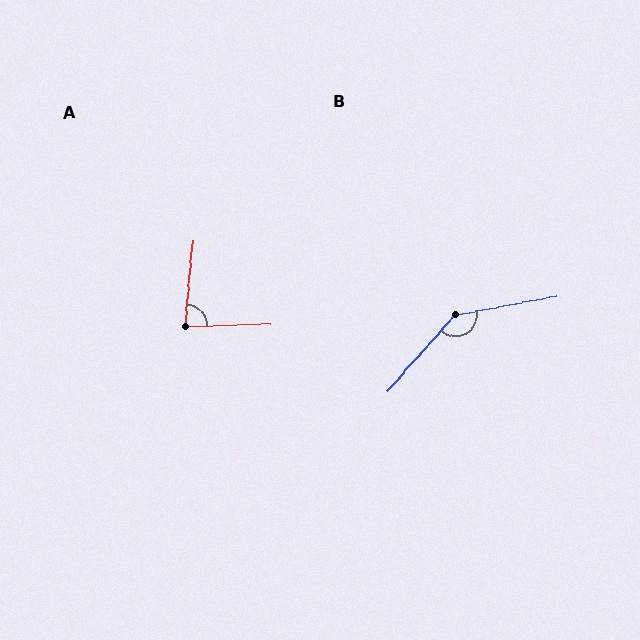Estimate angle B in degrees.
Approximately 142 degrees.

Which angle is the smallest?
A, at approximately 83 degrees.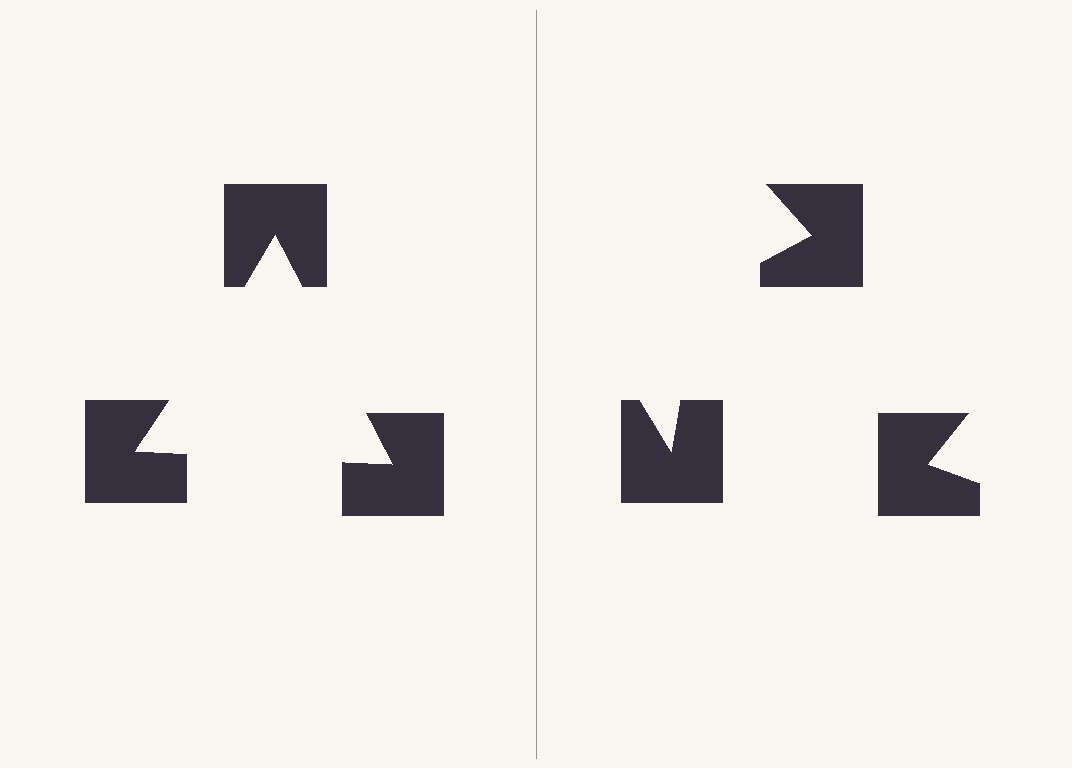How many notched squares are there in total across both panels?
6 — 3 on each side.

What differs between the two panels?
The notched squares are positioned identically on both sides; only the wedge orientations differ. On the left they align to a triangle; on the right they are misaligned.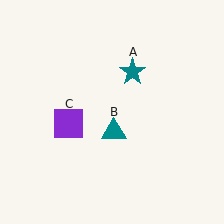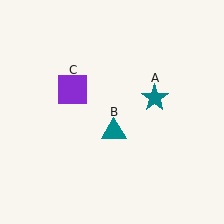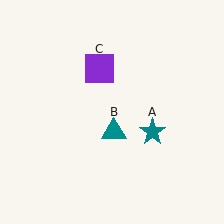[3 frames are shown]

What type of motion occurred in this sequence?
The teal star (object A), purple square (object C) rotated clockwise around the center of the scene.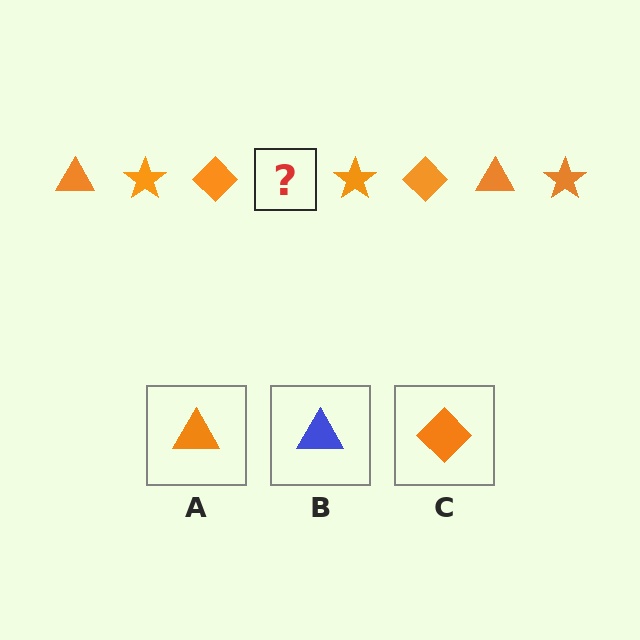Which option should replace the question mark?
Option A.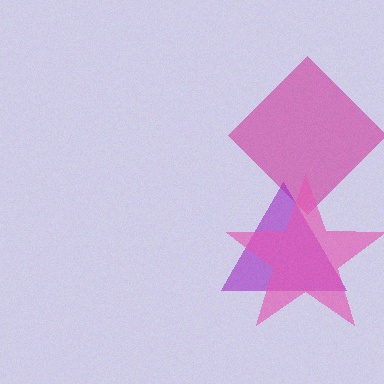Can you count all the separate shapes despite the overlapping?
Yes, there are 3 separate shapes.